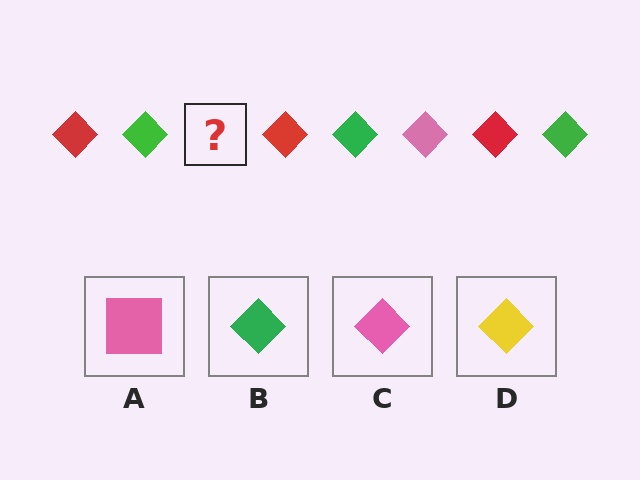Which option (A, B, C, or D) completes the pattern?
C.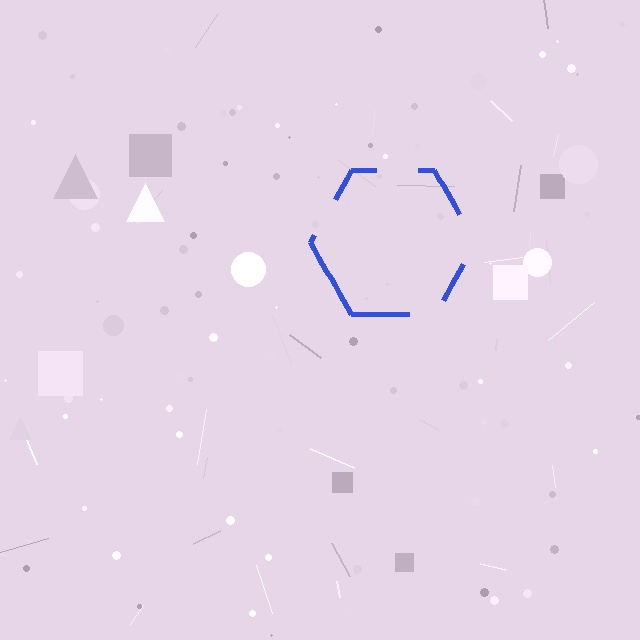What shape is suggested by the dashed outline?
The dashed outline suggests a hexagon.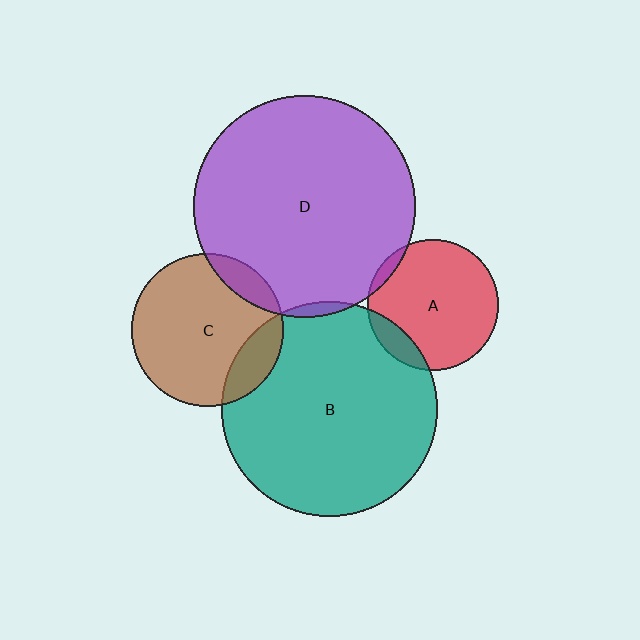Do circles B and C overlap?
Yes.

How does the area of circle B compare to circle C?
Approximately 2.0 times.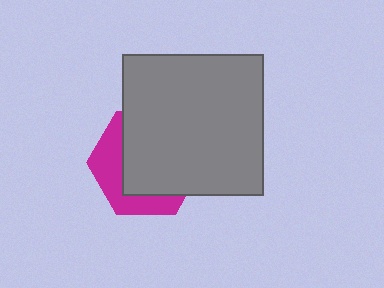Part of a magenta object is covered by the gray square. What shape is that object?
It is a hexagon.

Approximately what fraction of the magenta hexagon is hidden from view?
Roughly 64% of the magenta hexagon is hidden behind the gray square.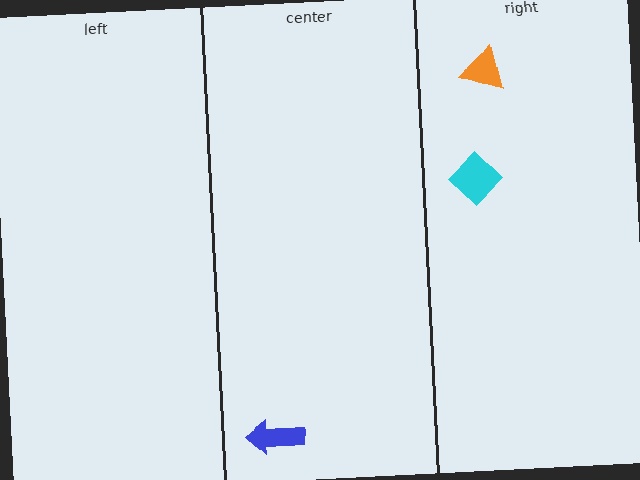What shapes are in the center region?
The blue arrow.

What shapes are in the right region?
The orange triangle, the cyan diamond.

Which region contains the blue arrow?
The center region.